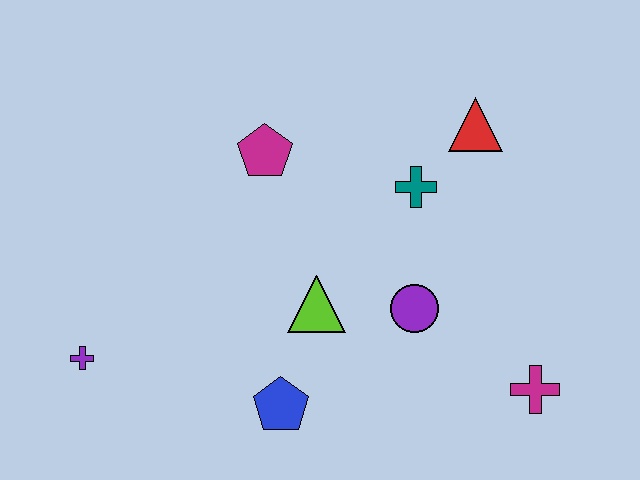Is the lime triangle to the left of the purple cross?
No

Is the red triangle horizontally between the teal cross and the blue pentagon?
No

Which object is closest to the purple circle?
The lime triangle is closest to the purple circle.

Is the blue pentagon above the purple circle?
No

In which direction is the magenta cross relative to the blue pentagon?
The magenta cross is to the right of the blue pentagon.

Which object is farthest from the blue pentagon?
The red triangle is farthest from the blue pentagon.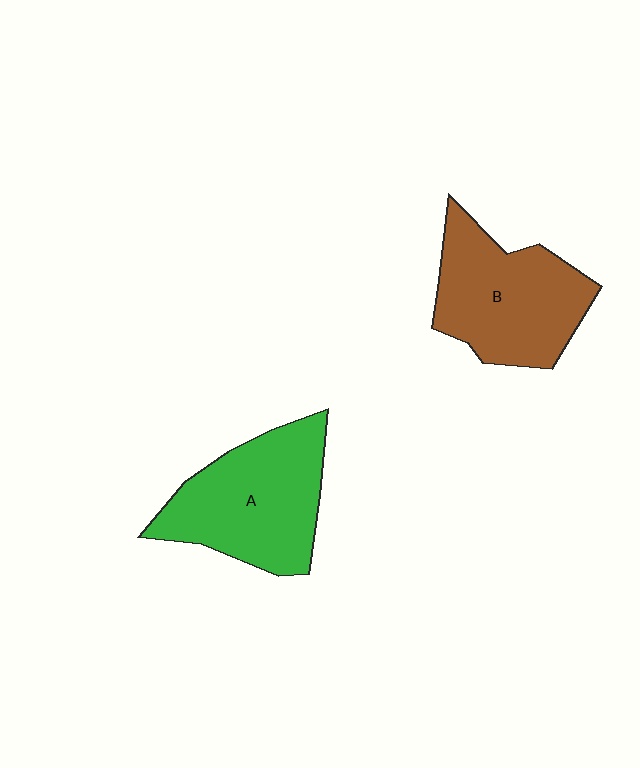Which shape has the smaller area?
Shape B (brown).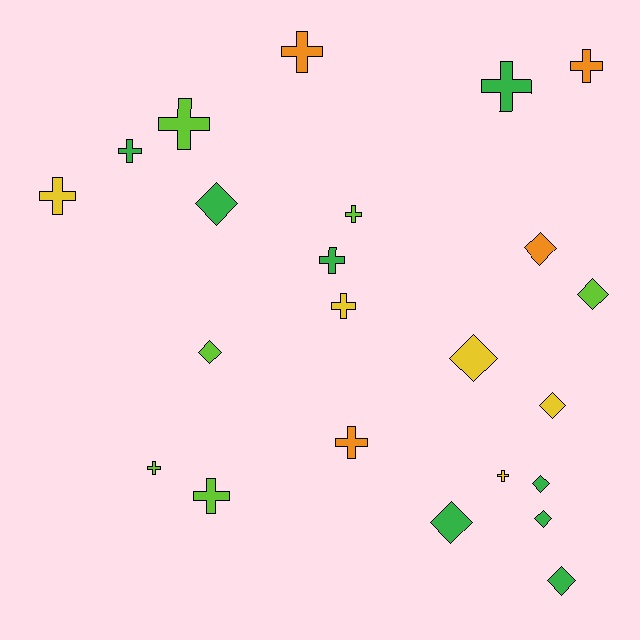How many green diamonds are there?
There are 5 green diamonds.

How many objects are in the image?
There are 23 objects.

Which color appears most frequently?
Green, with 8 objects.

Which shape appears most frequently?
Cross, with 13 objects.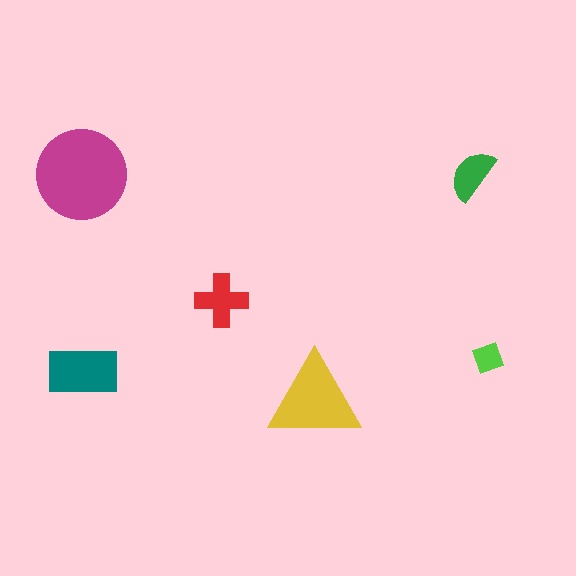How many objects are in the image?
There are 6 objects in the image.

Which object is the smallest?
The lime diamond.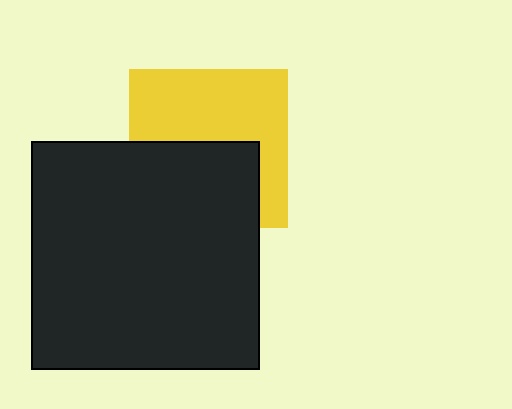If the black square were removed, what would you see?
You would see the complete yellow square.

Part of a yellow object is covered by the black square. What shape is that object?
It is a square.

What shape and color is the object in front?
The object in front is a black square.